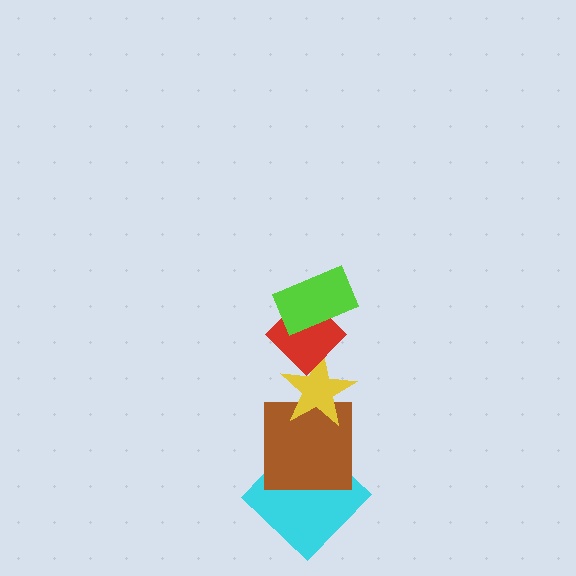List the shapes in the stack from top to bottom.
From top to bottom: the lime rectangle, the red diamond, the yellow star, the brown square, the cyan diamond.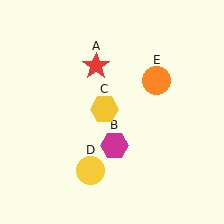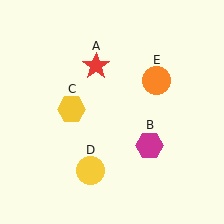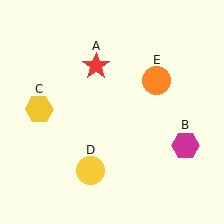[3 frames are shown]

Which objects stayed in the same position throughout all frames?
Red star (object A) and yellow circle (object D) and orange circle (object E) remained stationary.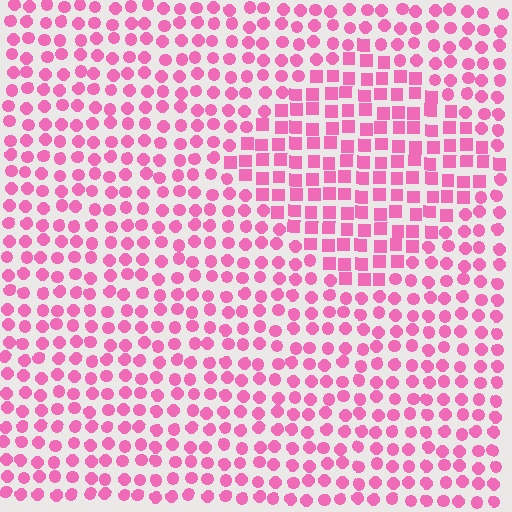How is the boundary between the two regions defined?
The boundary is defined by a change in element shape: squares inside vs. circles outside. All elements share the same color and spacing.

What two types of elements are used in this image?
The image uses squares inside the diamond region and circles outside it.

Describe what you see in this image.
The image is filled with small pink elements arranged in a uniform grid. A diamond-shaped region contains squares, while the surrounding area contains circles. The boundary is defined purely by the change in element shape.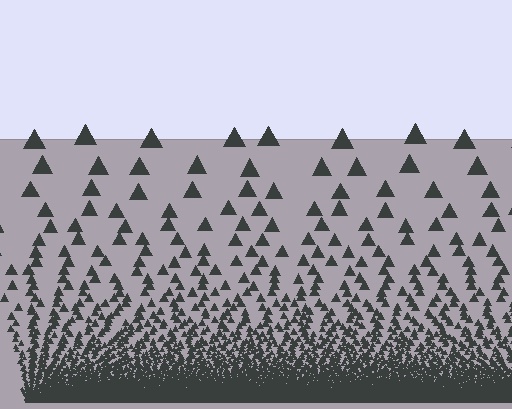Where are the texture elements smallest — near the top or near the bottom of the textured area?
Near the bottom.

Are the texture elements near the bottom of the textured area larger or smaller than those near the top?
Smaller. The gradient is inverted — elements near the bottom are smaller and denser.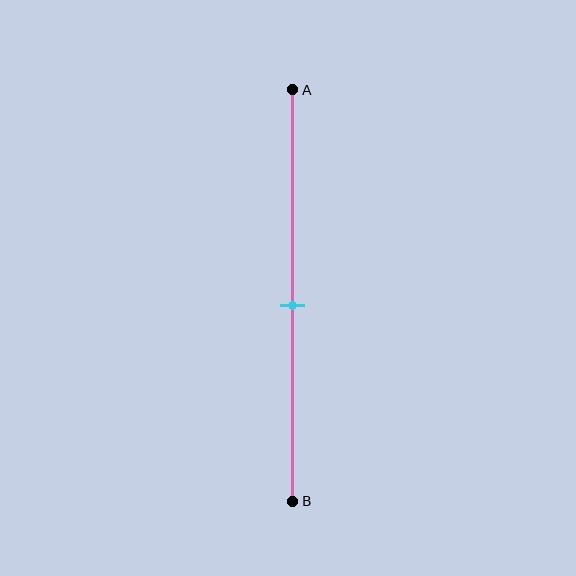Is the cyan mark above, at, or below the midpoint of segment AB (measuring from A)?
The cyan mark is approximately at the midpoint of segment AB.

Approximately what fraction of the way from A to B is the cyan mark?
The cyan mark is approximately 50% of the way from A to B.